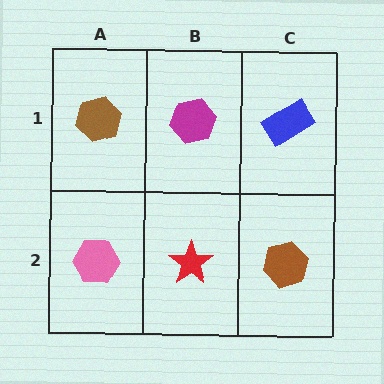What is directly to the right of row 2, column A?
A red star.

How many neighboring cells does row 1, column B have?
3.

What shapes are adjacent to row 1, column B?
A red star (row 2, column B), a brown hexagon (row 1, column A), a blue rectangle (row 1, column C).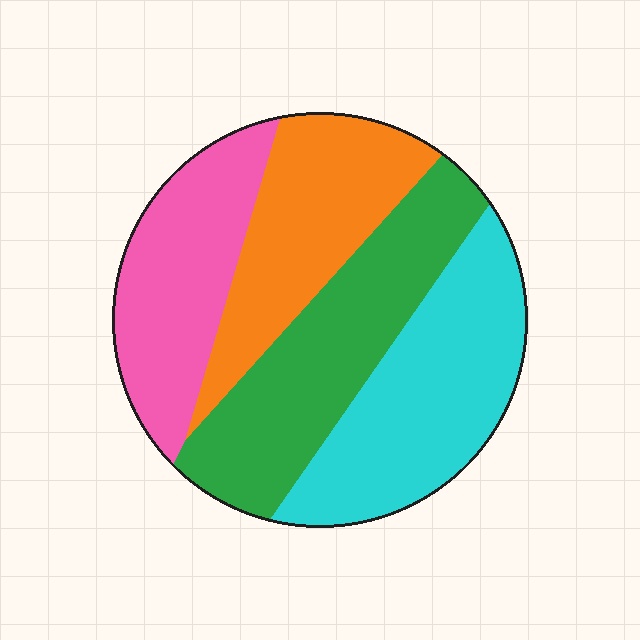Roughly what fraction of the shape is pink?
Pink takes up about one fifth (1/5) of the shape.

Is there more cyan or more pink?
Cyan.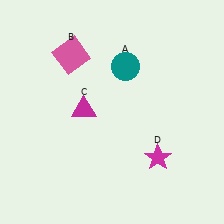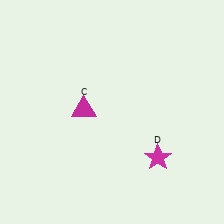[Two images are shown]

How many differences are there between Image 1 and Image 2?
There are 2 differences between the two images.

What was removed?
The pink square (B), the teal circle (A) were removed in Image 2.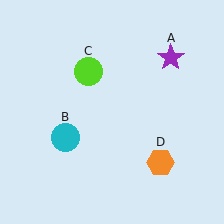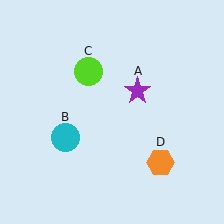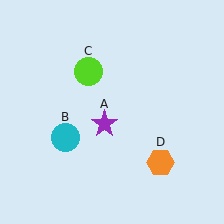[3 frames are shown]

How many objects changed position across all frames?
1 object changed position: purple star (object A).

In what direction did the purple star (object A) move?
The purple star (object A) moved down and to the left.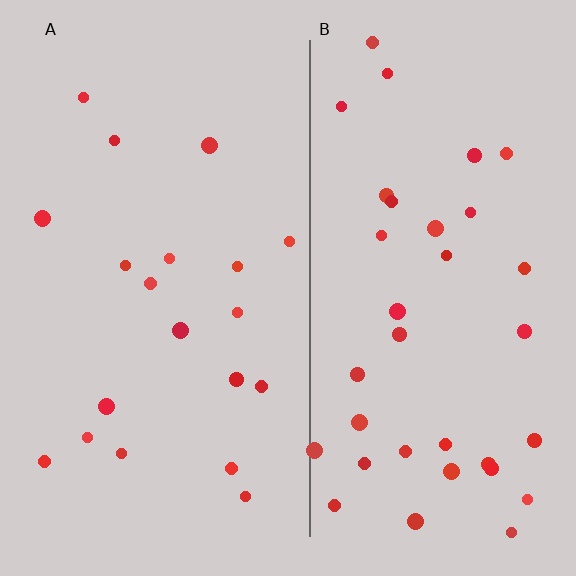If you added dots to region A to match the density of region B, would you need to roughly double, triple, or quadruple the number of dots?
Approximately double.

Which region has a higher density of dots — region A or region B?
B (the right).